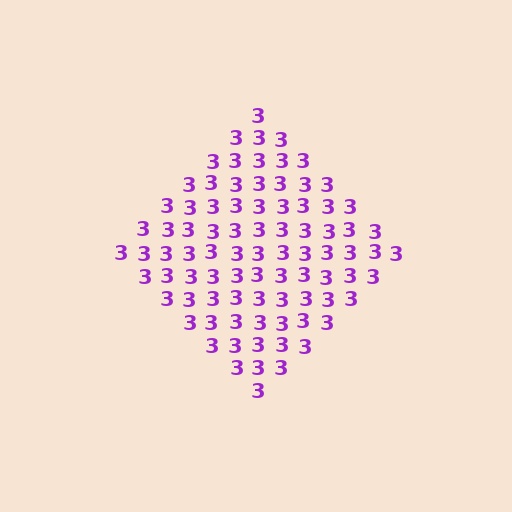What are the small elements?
The small elements are digit 3's.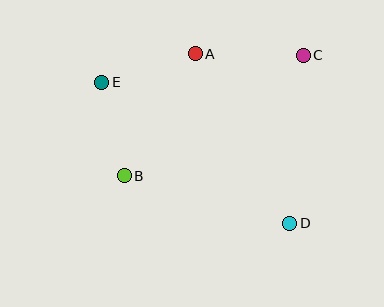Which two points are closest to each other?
Points B and E are closest to each other.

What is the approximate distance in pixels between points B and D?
The distance between B and D is approximately 172 pixels.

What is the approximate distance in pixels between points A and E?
The distance between A and E is approximately 98 pixels.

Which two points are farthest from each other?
Points D and E are farthest from each other.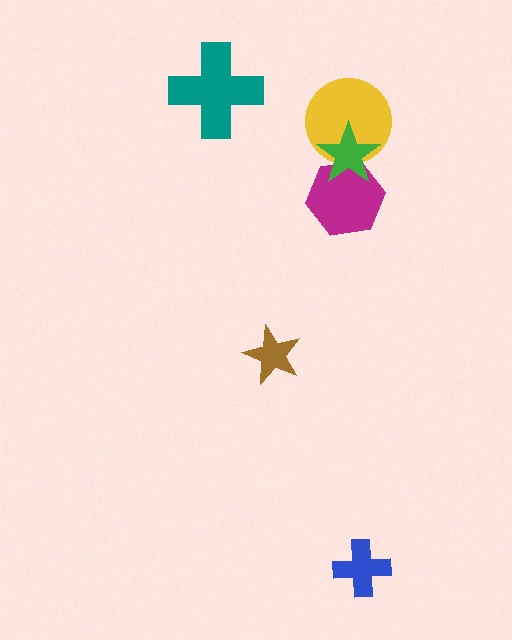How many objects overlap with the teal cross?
0 objects overlap with the teal cross.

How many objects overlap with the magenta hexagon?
1 object overlaps with the magenta hexagon.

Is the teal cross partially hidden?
No, no other shape covers it.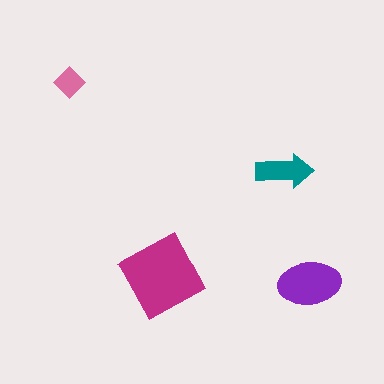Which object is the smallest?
The pink diamond.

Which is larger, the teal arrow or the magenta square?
The magenta square.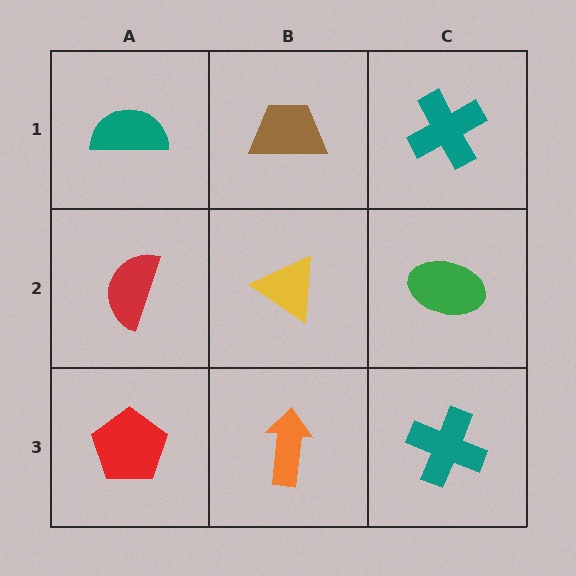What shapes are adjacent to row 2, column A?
A teal semicircle (row 1, column A), a red pentagon (row 3, column A), a yellow triangle (row 2, column B).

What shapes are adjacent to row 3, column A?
A red semicircle (row 2, column A), an orange arrow (row 3, column B).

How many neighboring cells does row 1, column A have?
2.